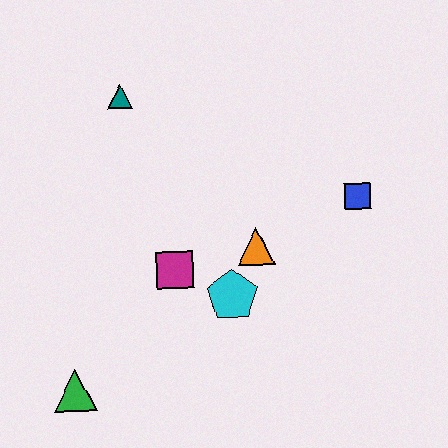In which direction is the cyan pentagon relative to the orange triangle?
The cyan pentagon is below the orange triangle.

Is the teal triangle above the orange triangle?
Yes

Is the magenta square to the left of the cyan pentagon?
Yes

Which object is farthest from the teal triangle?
The green triangle is farthest from the teal triangle.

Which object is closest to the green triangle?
The magenta square is closest to the green triangle.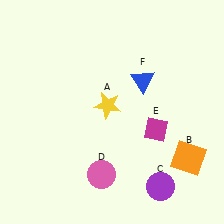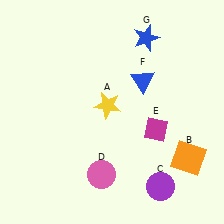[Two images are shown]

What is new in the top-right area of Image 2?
A blue star (G) was added in the top-right area of Image 2.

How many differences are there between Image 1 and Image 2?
There is 1 difference between the two images.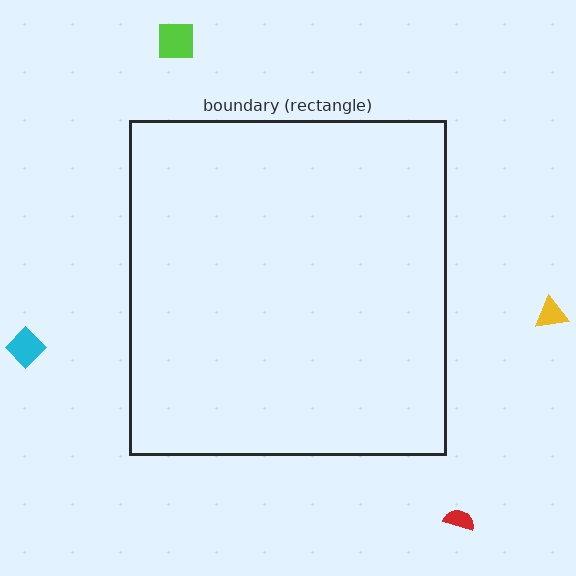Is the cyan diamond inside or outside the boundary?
Outside.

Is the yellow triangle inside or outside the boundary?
Outside.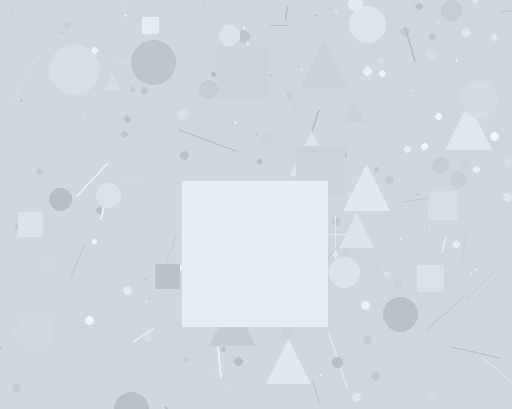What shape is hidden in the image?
A square is hidden in the image.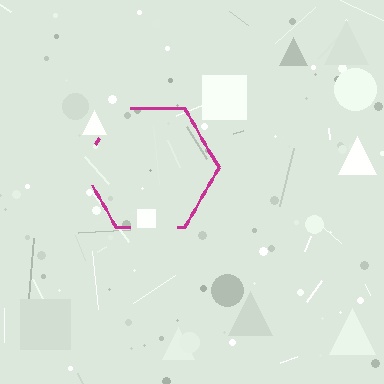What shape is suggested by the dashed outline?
The dashed outline suggests a hexagon.